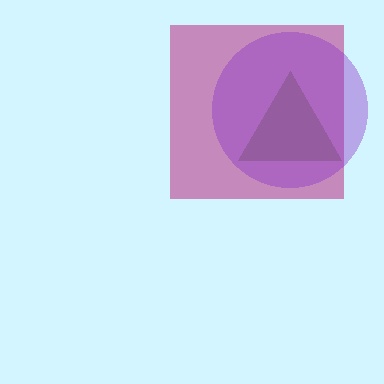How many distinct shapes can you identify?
There are 3 distinct shapes: a green triangle, a magenta square, a purple circle.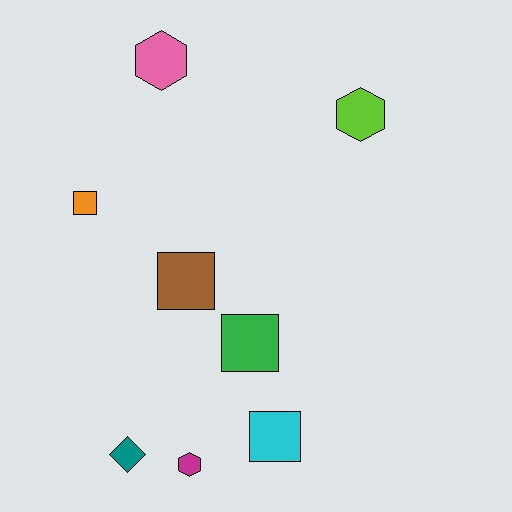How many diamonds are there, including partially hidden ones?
There is 1 diamond.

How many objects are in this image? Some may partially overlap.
There are 8 objects.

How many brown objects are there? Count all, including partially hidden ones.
There is 1 brown object.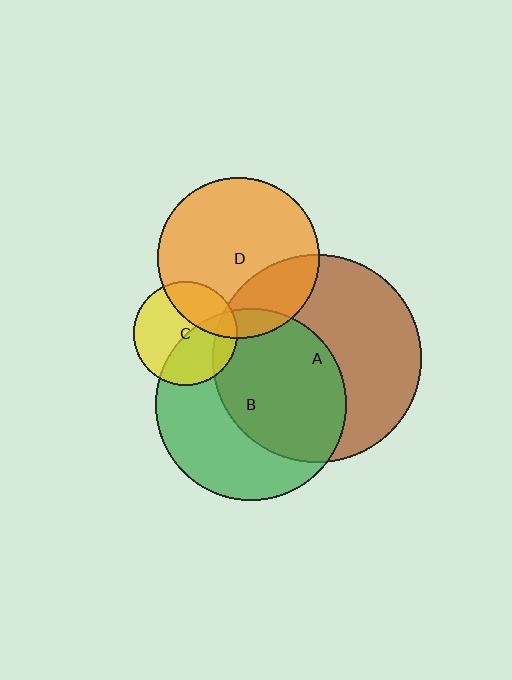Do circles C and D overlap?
Yes.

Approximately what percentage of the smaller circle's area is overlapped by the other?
Approximately 30%.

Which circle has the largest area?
Circle A (brown).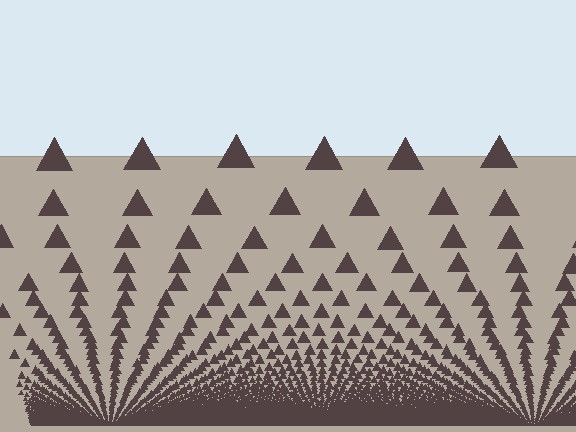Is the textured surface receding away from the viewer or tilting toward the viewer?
The surface appears to tilt toward the viewer. Texture elements get larger and sparser toward the top.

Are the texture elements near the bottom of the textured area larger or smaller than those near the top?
Smaller. The gradient is inverted — elements near the bottom are smaller and denser.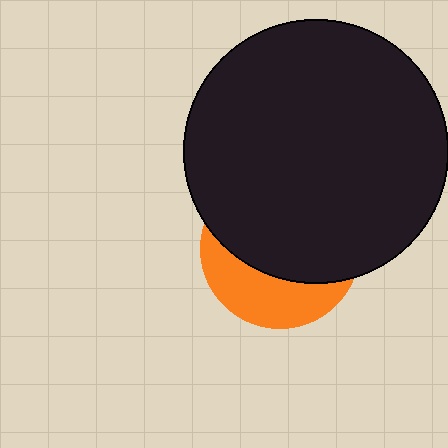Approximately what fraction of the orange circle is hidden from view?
Roughly 66% of the orange circle is hidden behind the black circle.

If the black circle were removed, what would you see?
You would see the complete orange circle.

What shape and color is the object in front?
The object in front is a black circle.